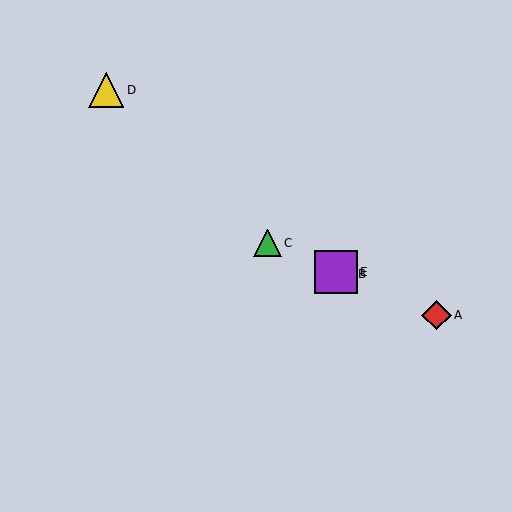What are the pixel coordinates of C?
Object C is at (268, 243).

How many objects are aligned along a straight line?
4 objects (A, B, C, E) are aligned along a straight line.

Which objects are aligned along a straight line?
Objects A, B, C, E are aligned along a straight line.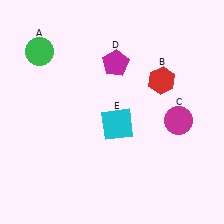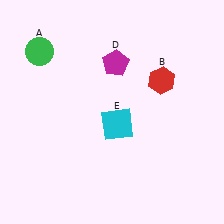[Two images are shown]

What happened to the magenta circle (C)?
The magenta circle (C) was removed in Image 2. It was in the bottom-right area of Image 1.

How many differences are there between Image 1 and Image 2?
There is 1 difference between the two images.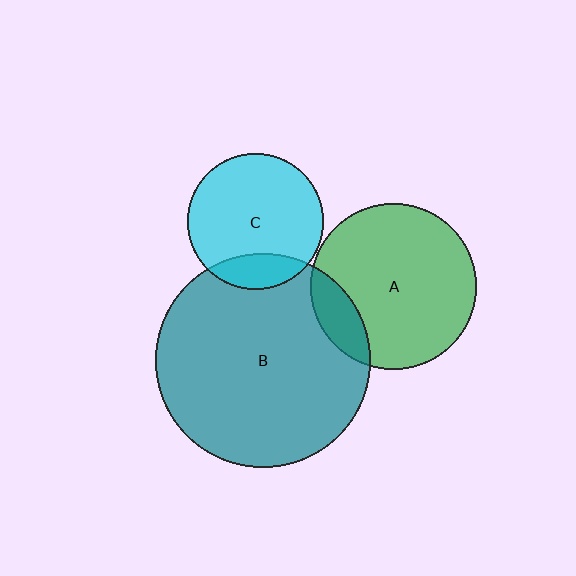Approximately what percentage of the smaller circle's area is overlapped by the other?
Approximately 20%.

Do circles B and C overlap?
Yes.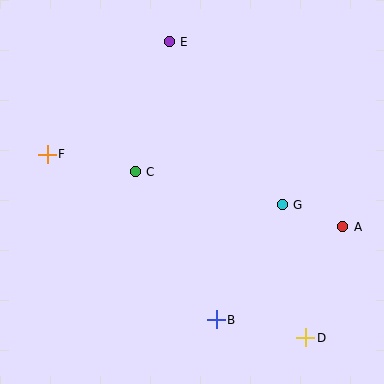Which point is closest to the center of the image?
Point C at (135, 172) is closest to the center.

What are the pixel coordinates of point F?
Point F is at (47, 154).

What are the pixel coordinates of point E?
Point E is at (169, 42).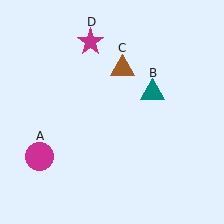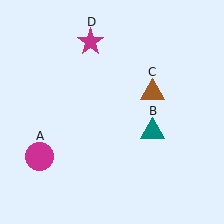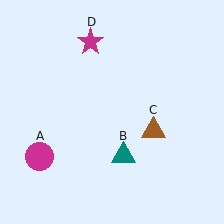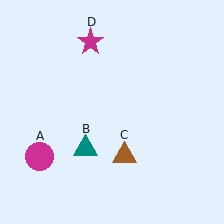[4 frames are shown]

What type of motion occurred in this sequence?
The teal triangle (object B), brown triangle (object C) rotated clockwise around the center of the scene.